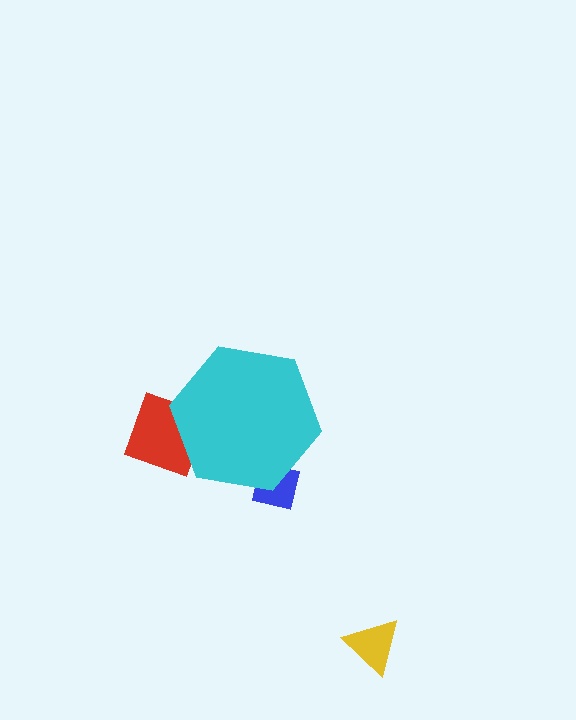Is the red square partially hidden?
Yes, the red square is partially hidden behind the cyan hexagon.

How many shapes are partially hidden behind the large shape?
2 shapes are partially hidden.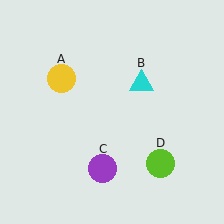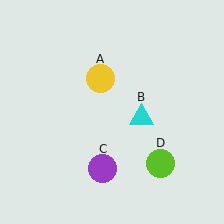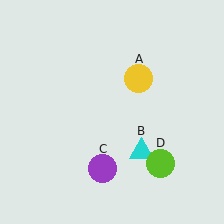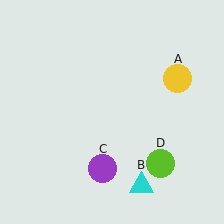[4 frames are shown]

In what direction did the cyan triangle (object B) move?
The cyan triangle (object B) moved down.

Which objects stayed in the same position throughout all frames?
Purple circle (object C) and lime circle (object D) remained stationary.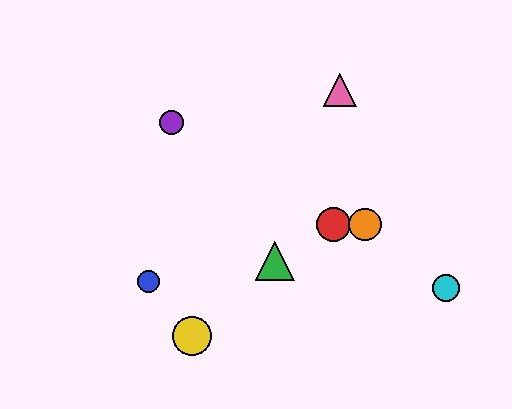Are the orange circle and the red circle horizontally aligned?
Yes, both are at y≈224.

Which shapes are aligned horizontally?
The red circle, the orange circle are aligned horizontally.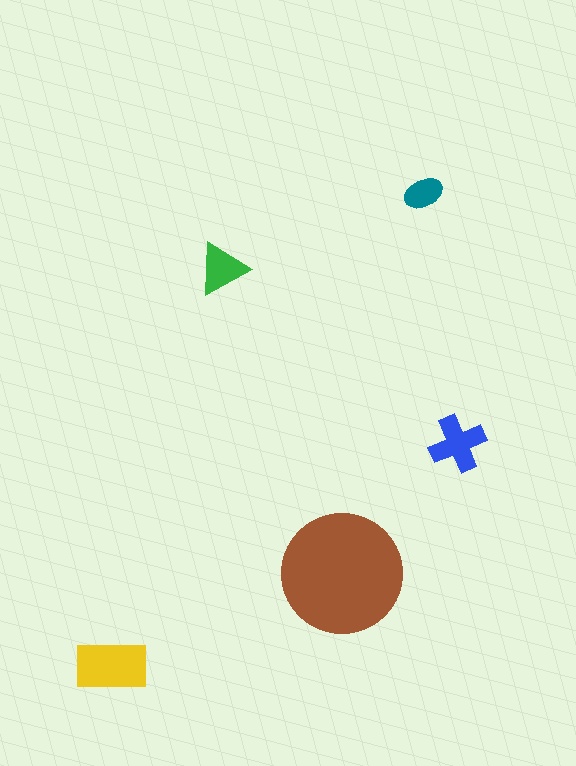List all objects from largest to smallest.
The brown circle, the yellow rectangle, the blue cross, the green triangle, the teal ellipse.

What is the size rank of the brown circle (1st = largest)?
1st.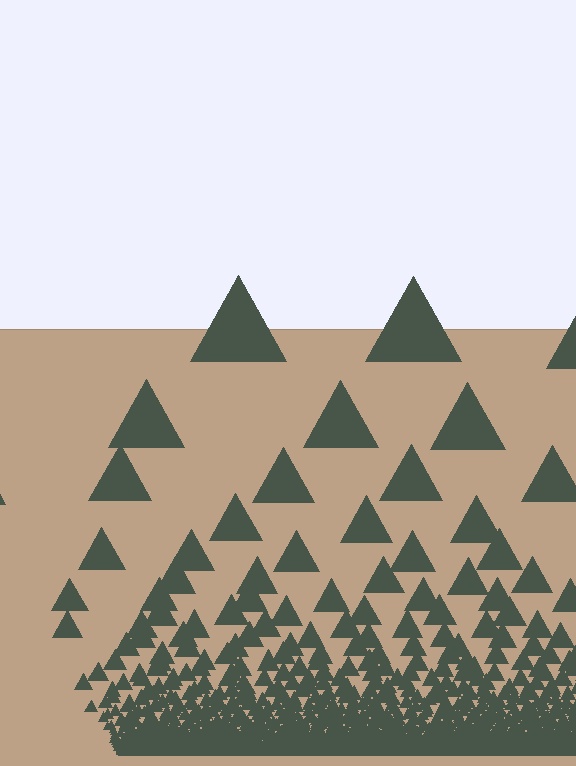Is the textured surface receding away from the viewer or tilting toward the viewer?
The surface appears to tilt toward the viewer. Texture elements get larger and sparser toward the top.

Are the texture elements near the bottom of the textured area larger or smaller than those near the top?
Smaller. The gradient is inverted — elements near the bottom are smaller and denser.